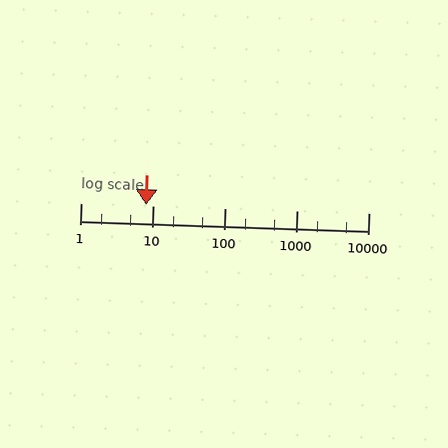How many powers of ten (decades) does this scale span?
The scale spans 4 decades, from 1 to 10000.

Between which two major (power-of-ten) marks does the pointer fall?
The pointer is between 1 and 10.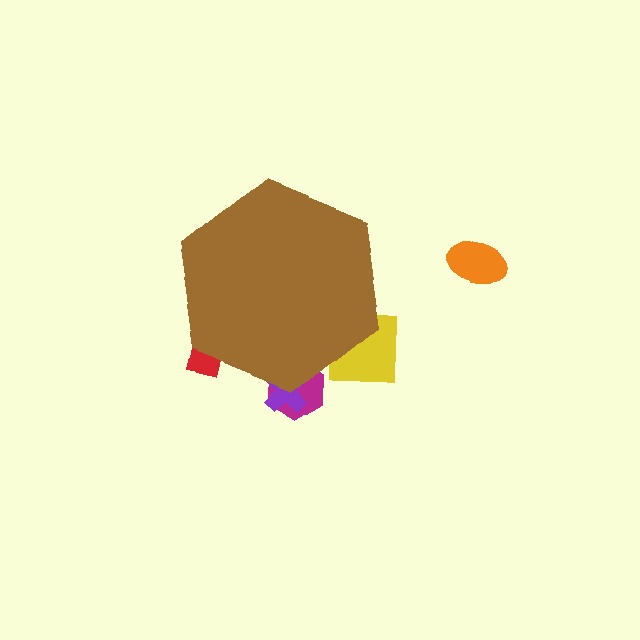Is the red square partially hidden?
Yes, the red square is partially hidden behind the brown hexagon.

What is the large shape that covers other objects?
A brown hexagon.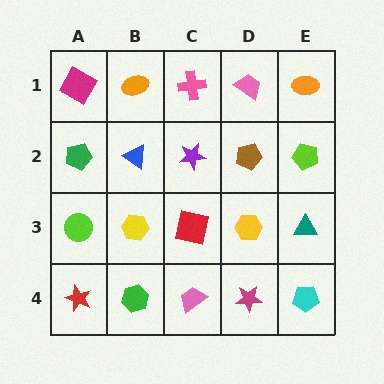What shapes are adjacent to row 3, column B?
A blue triangle (row 2, column B), a green hexagon (row 4, column B), a lime circle (row 3, column A), a red square (row 3, column C).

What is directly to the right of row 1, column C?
A pink trapezoid.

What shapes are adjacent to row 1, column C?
A purple star (row 2, column C), an orange ellipse (row 1, column B), a pink trapezoid (row 1, column D).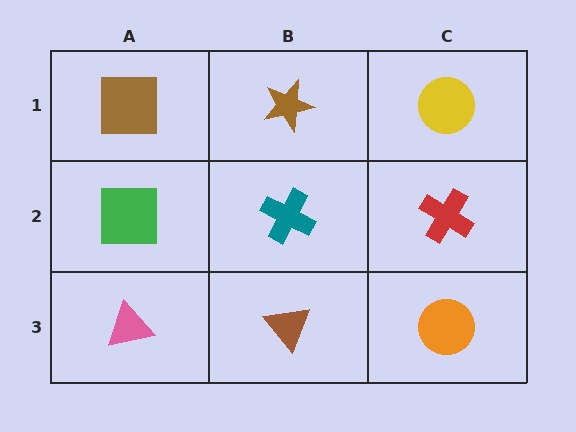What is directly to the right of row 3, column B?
An orange circle.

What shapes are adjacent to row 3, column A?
A green square (row 2, column A), a brown triangle (row 3, column B).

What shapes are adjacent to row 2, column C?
A yellow circle (row 1, column C), an orange circle (row 3, column C), a teal cross (row 2, column B).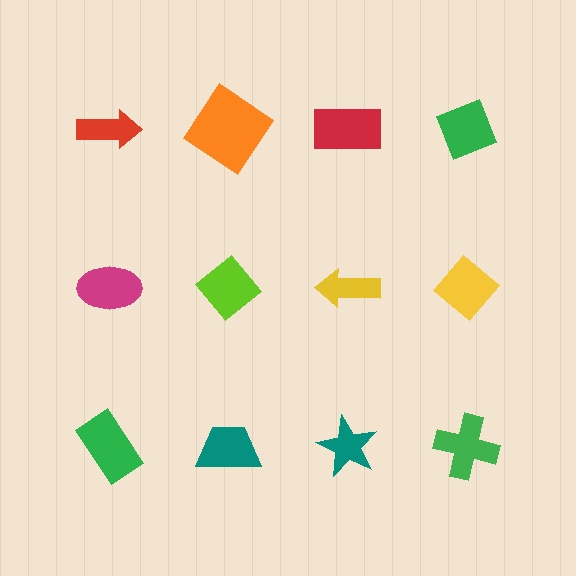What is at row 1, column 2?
An orange diamond.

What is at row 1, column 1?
A red arrow.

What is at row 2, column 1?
A magenta ellipse.